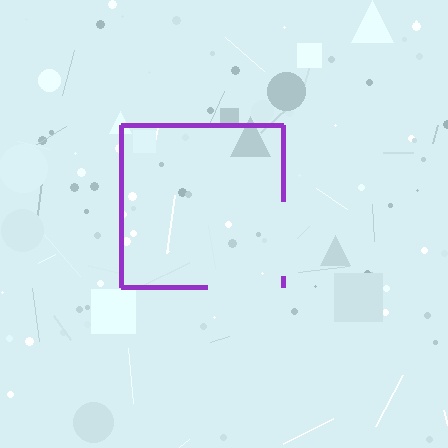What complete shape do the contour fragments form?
The contour fragments form a square.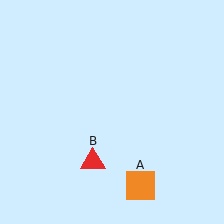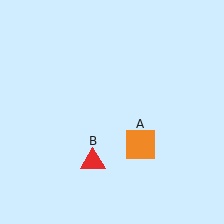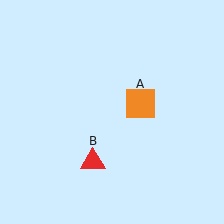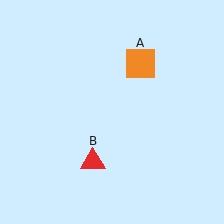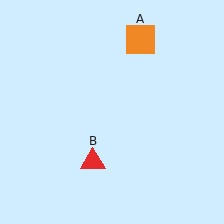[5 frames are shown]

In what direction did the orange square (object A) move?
The orange square (object A) moved up.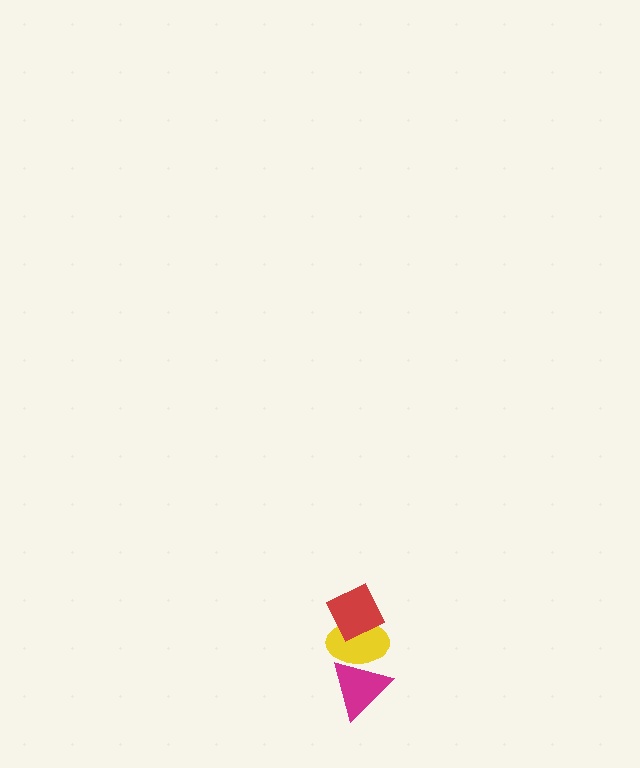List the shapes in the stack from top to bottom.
From top to bottom: the red diamond, the yellow ellipse, the magenta triangle.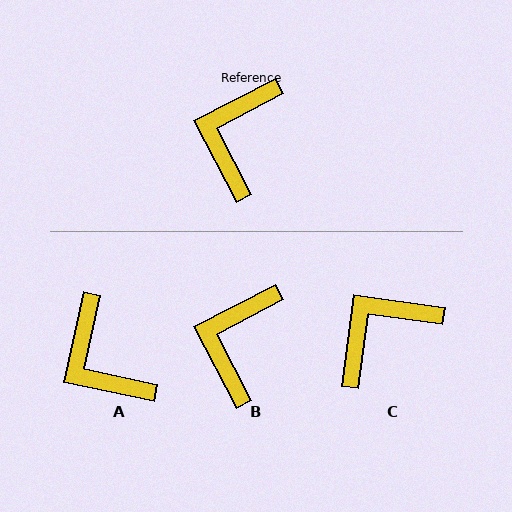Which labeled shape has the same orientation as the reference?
B.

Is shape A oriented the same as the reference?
No, it is off by about 50 degrees.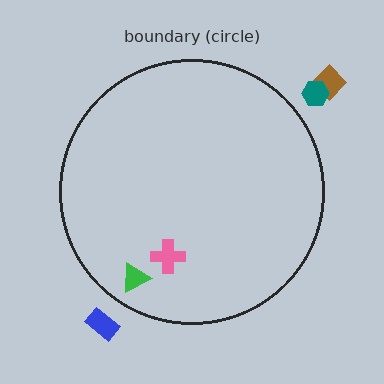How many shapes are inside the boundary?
2 inside, 3 outside.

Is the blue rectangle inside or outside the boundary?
Outside.